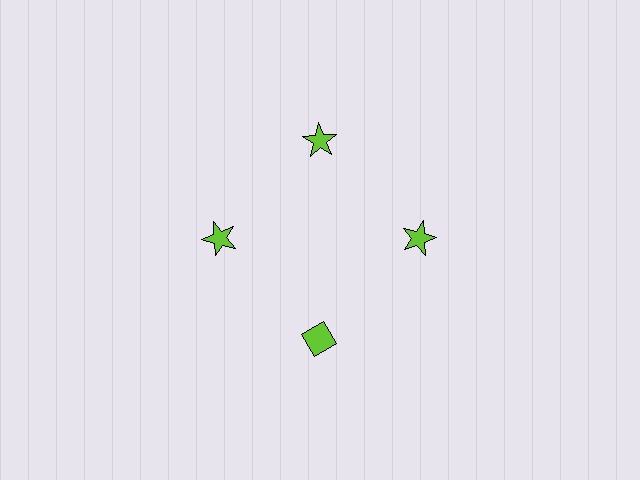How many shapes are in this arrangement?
There are 4 shapes arranged in a ring pattern.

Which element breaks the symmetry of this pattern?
The lime diamond at roughly the 6 o'clock position breaks the symmetry. All other shapes are lime stars.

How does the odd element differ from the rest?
It has a different shape: diamond instead of star.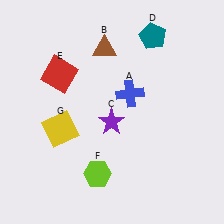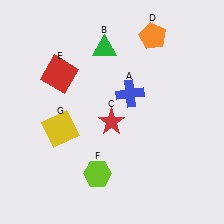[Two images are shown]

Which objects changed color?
B changed from brown to green. C changed from purple to red. D changed from teal to orange.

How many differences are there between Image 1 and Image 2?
There are 3 differences between the two images.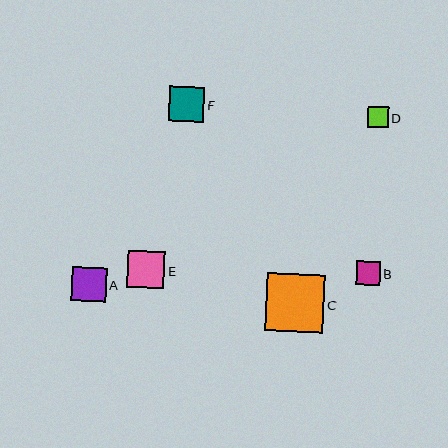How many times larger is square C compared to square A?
Square C is approximately 1.7 times the size of square A.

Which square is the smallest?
Square D is the smallest with a size of approximately 21 pixels.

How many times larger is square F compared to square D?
Square F is approximately 1.7 times the size of square D.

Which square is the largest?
Square C is the largest with a size of approximately 58 pixels.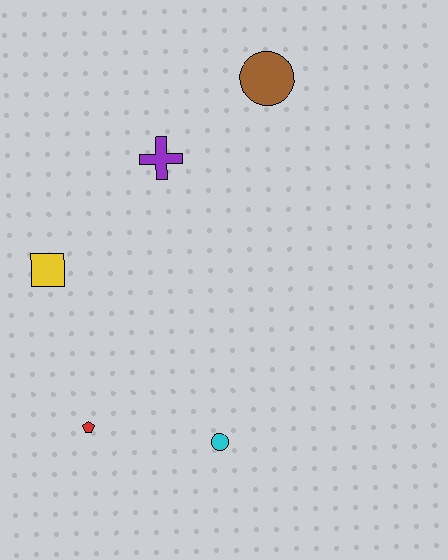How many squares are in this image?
There is 1 square.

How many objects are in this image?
There are 5 objects.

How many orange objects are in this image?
There are no orange objects.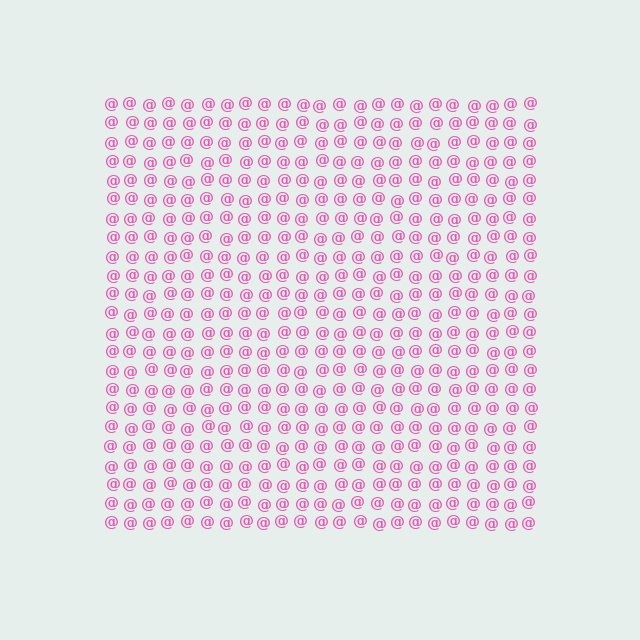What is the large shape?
The large shape is a square.